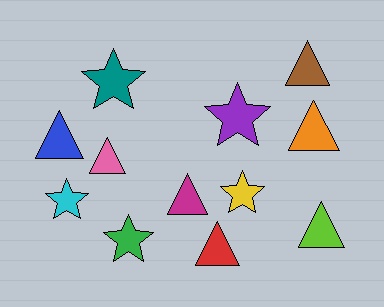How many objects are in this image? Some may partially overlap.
There are 12 objects.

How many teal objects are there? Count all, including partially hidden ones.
There is 1 teal object.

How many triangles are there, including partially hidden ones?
There are 7 triangles.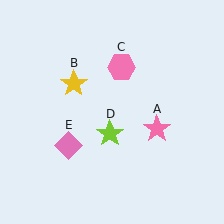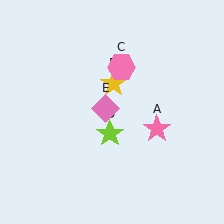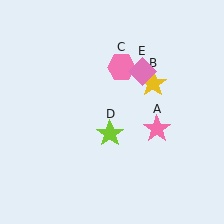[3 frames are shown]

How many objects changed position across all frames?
2 objects changed position: yellow star (object B), pink diamond (object E).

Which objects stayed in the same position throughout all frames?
Pink star (object A) and pink hexagon (object C) and lime star (object D) remained stationary.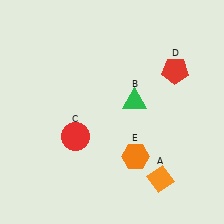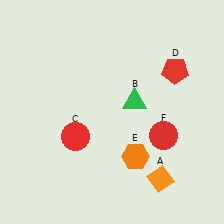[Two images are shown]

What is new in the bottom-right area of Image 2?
A red circle (F) was added in the bottom-right area of Image 2.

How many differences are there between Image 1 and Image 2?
There is 1 difference between the two images.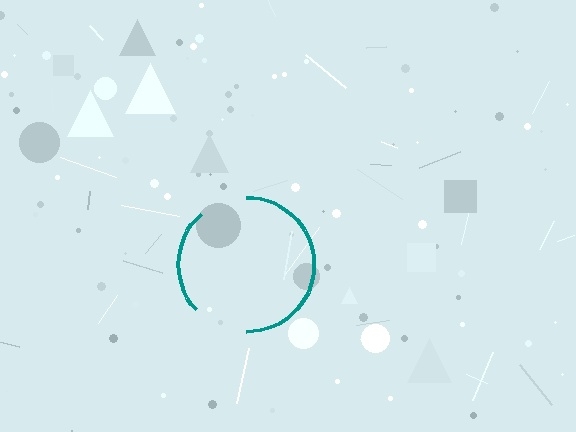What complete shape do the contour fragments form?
The contour fragments form a circle.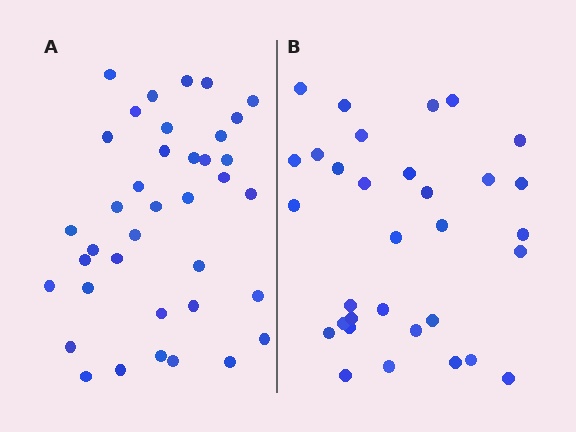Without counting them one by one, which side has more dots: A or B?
Region A (the left region) has more dots.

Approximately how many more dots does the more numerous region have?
Region A has about 6 more dots than region B.